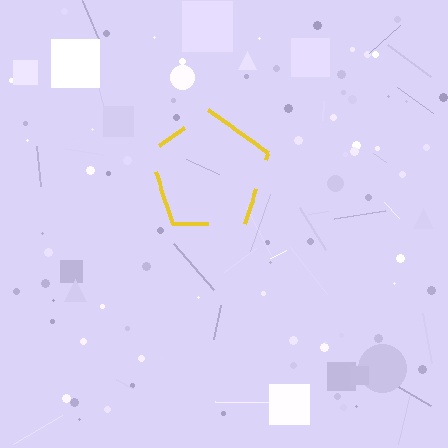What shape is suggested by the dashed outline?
The dashed outline suggests a pentagon.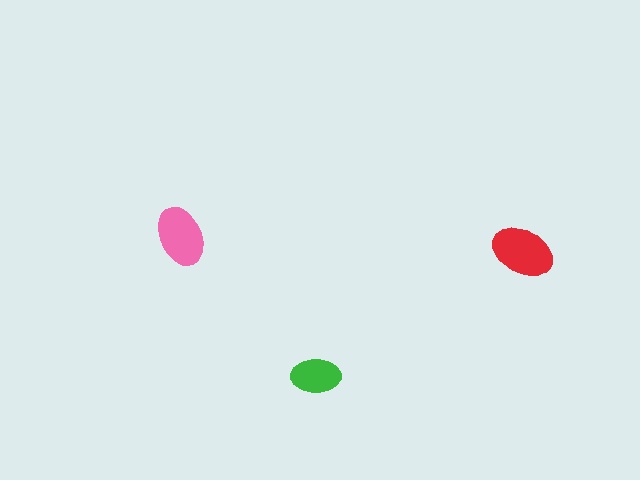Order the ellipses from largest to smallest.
the red one, the pink one, the green one.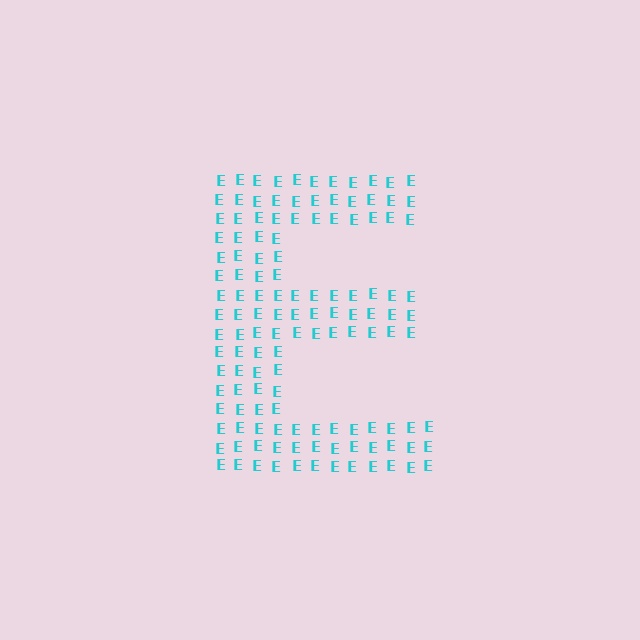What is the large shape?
The large shape is the letter E.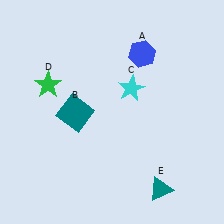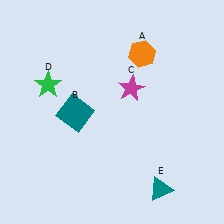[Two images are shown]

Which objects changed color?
A changed from blue to orange. C changed from cyan to magenta.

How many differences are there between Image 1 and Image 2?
There are 2 differences between the two images.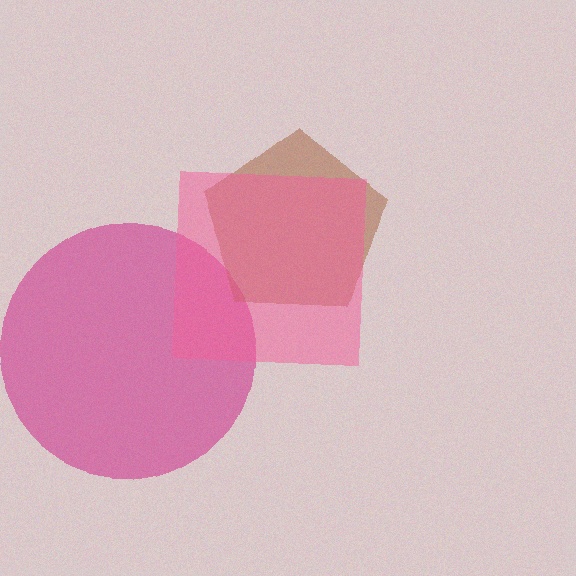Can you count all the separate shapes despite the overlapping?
Yes, there are 3 separate shapes.